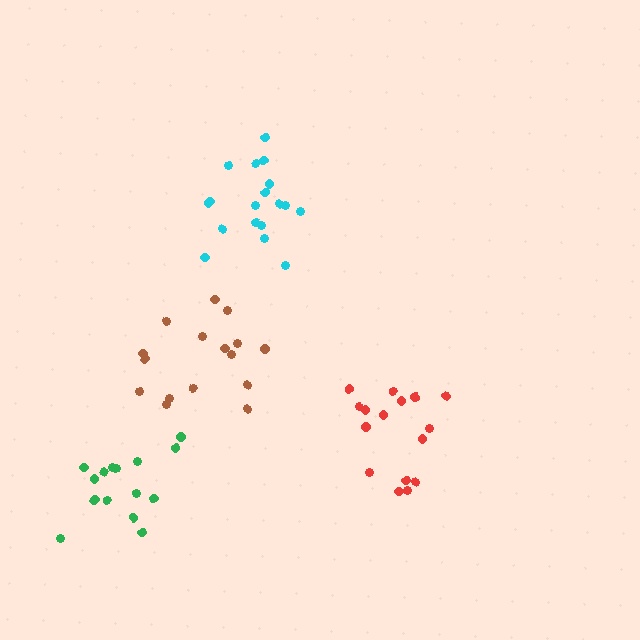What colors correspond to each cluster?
The clusters are colored: red, brown, cyan, green.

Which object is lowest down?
The green cluster is bottommost.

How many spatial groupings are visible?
There are 4 spatial groupings.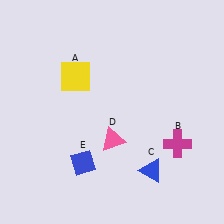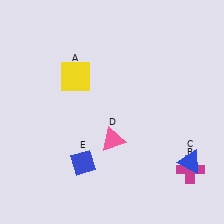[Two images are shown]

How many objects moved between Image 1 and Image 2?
2 objects moved between the two images.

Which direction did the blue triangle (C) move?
The blue triangle (C) moved right.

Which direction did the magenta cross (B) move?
The magenta cross (B) moved down.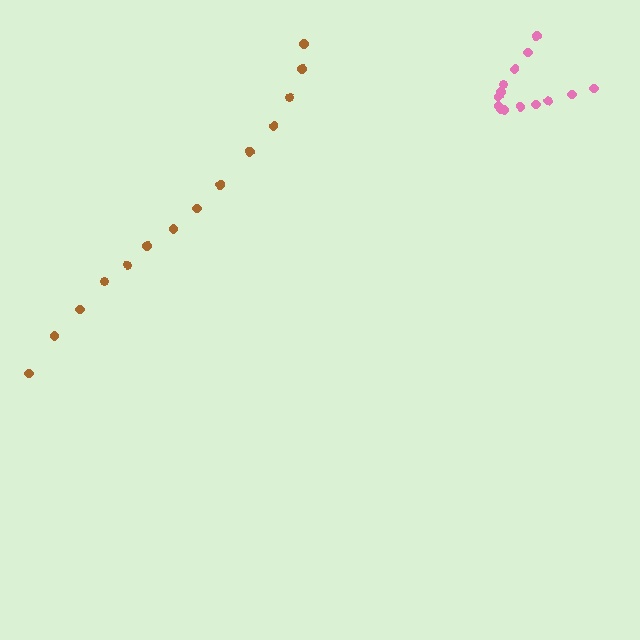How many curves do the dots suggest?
There are 2 distinct paths.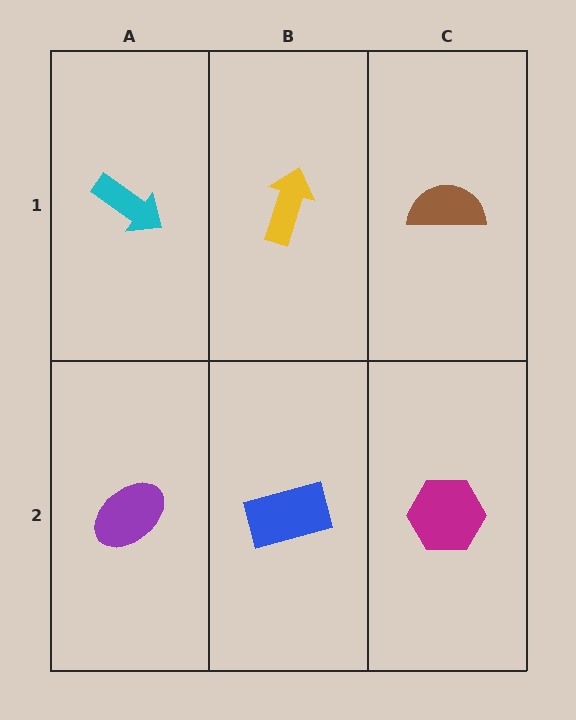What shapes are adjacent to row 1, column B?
A blue rectangle (row 2, column B), a cyan arrow (row 1, column A), a brown semicircle (row 1, column C).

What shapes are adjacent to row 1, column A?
A purple ellipse (row 2, column A), a yellow arrow (row 1, column B).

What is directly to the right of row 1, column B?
A brown semicircle.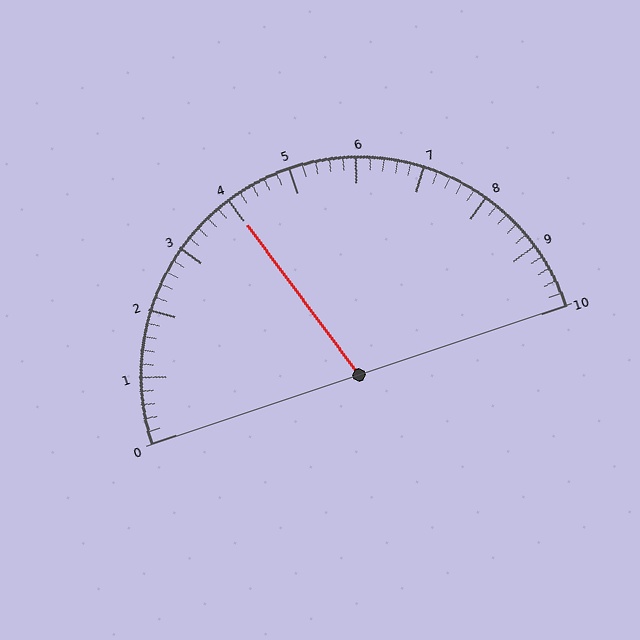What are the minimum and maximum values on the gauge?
The gauge ranges from 0 to 10.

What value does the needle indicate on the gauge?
The needle indicates approximately 4.0.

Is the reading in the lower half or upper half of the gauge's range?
The reading is in the lower half of the range (0 to 10).